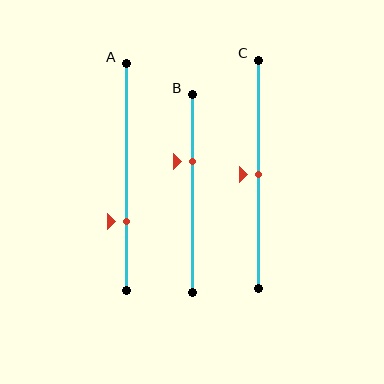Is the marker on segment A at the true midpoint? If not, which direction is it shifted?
No, the marker on segment A is shifted downward by about 20% of the segment length.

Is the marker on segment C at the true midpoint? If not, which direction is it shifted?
Yes, the marker on segment C is at the true midpoint.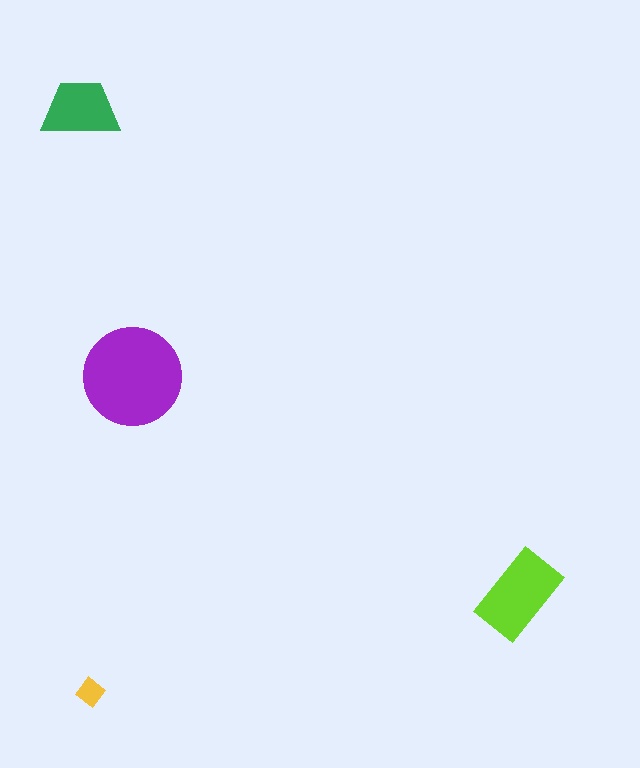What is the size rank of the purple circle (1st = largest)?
1st.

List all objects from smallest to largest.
The yellow diamond, the green trapezoid, the lime rectangle, the purple circle.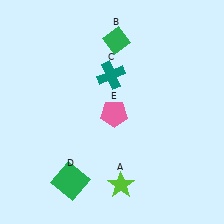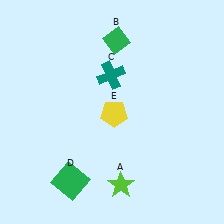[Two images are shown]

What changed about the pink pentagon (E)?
In Image 1, E is pink. In Image 2, it changed to yellow.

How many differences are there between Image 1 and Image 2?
There is 1 difference between the two images.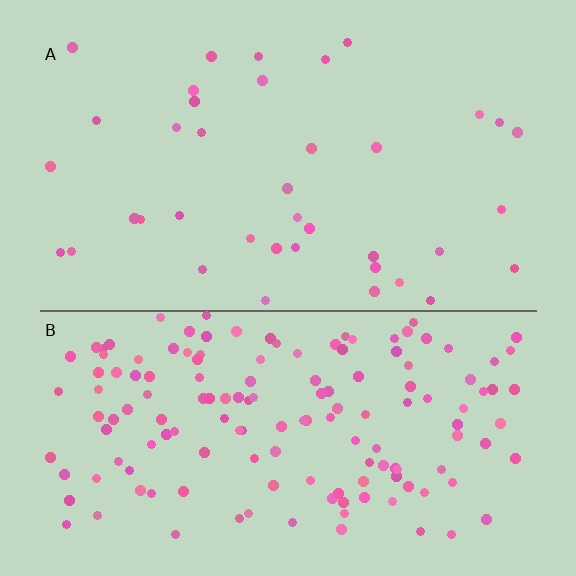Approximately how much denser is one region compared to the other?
Approximately 3.9× — region B over region A.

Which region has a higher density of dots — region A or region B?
B (the bottom).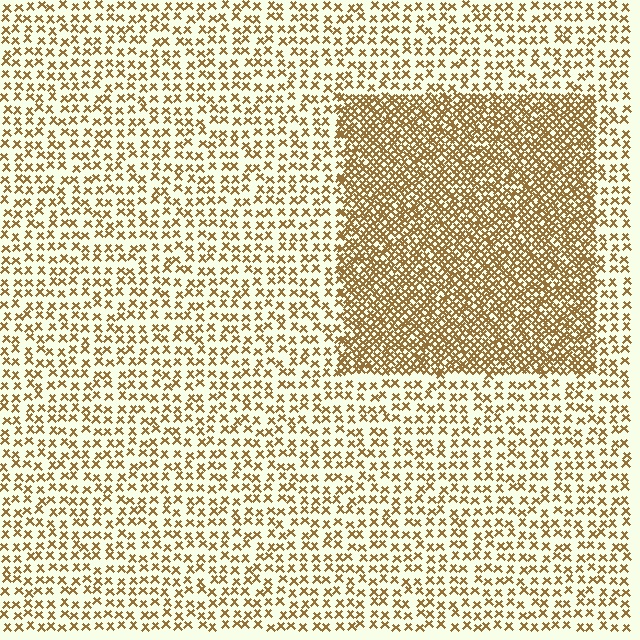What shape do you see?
I see a rectangle.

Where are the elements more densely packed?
The elements are more densely packed inside the rectangle boundary.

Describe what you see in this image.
The image contains small brown elements arranged at two different densities. A rectangle-shaped region is visible where the elements are more densely packed than the surrounding area.